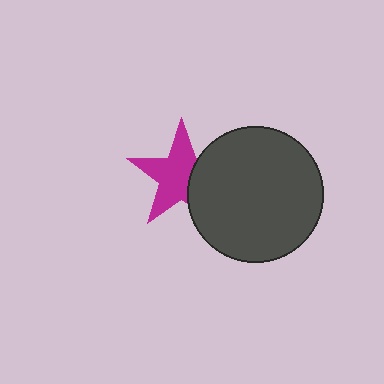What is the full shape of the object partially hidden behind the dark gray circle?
The partially hidden object is a magenta star.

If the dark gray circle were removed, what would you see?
You would see the complete magenta star.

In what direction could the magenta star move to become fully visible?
The magenta star could move left. That would shift it out from behind the dark gray circle entirely.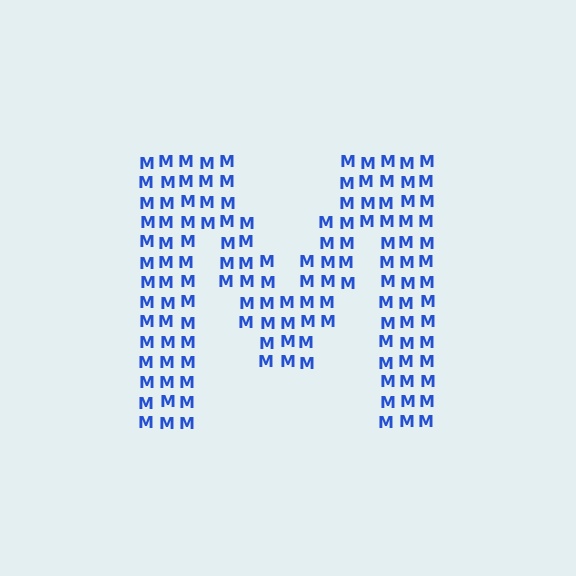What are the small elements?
The small elements are letter M's.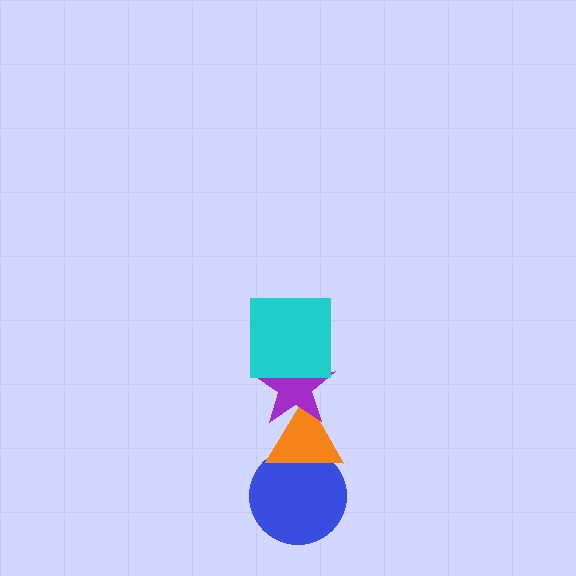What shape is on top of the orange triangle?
The purple star is on top of the orange triangle.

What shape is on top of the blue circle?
The orange triangle is on top of the blue circle.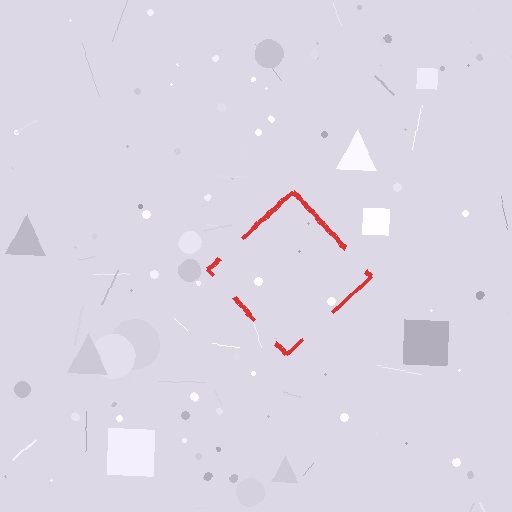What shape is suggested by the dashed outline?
The dashed outline suggests a diamond.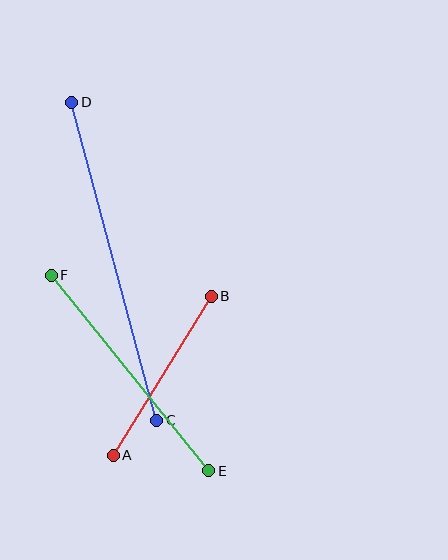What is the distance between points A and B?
The distance is approximately 187 pixels.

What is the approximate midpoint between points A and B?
The midpoint is at approximately (162, 376) pixels.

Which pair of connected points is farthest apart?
Points C and D are farthest apart.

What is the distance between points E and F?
The distance is approximately 251 pixels.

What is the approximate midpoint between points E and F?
The midpoint is at approximately (130, 373) pixels.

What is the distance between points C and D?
The distance is approximately 329 pixels.